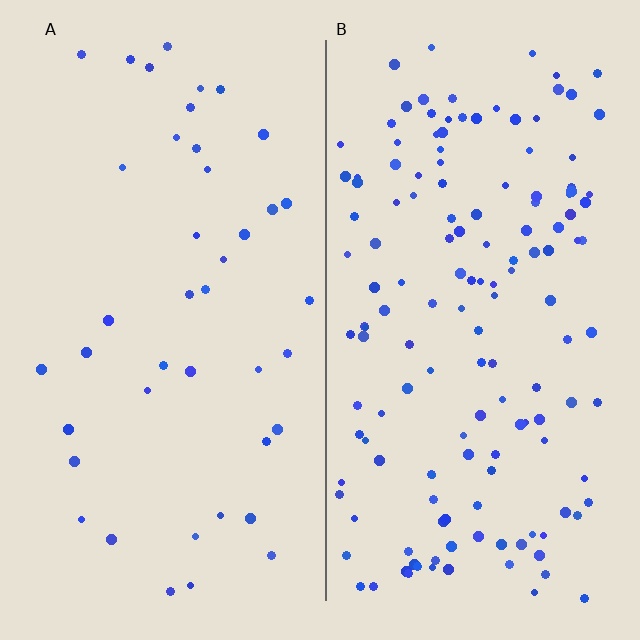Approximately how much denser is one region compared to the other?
Approximately 3.5× — region B over region A.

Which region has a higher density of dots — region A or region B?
B (the right).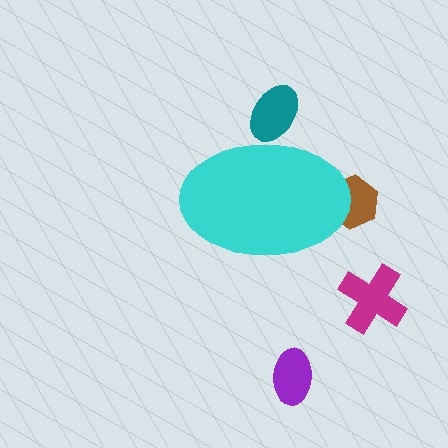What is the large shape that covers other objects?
A cyan ellipse.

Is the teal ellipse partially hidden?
Yes, the teal ellipse is partially hidden behind the cyan ellipse.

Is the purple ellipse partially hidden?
No, the purple ellipse is fully visible.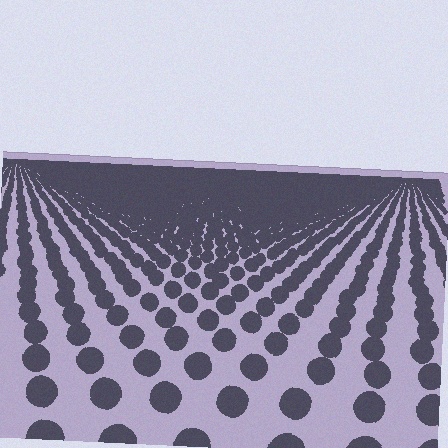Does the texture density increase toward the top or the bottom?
Density increases toward the top.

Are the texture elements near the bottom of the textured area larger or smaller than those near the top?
Larger. Near the bottom, elements are closer to the viewer and appear at a bigger on-screen size.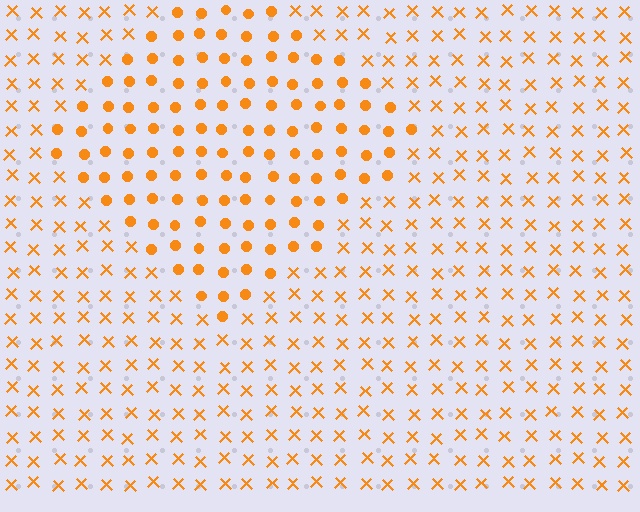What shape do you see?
I see a diamond.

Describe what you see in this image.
The image is filled with small orange elements arranged in a uniform grid. A diamond-shaped region contains circles, while the surrounding area contains X marks. The boundary is defined purely by the change in element shape.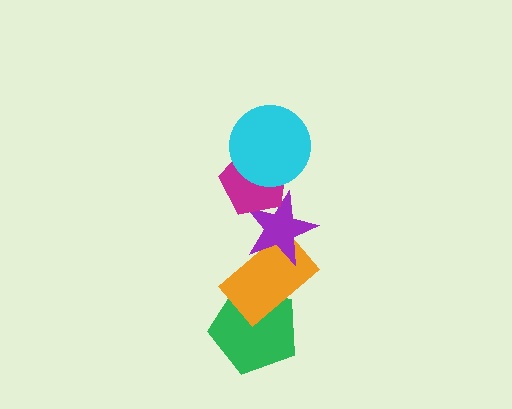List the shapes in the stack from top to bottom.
From top to bottom: the cyan circle, the magenta pentagon, the purple star, the orange rectangle, the green pentagon.